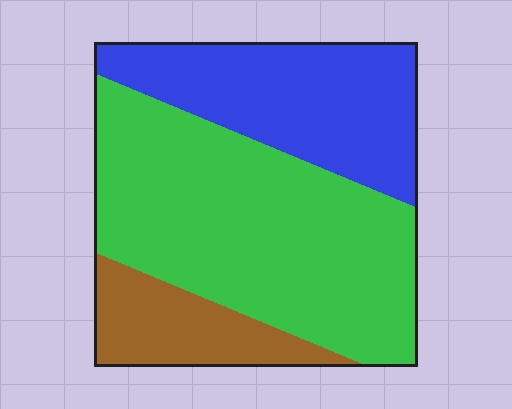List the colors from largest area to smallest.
From largest to smallest: green, blue, brown.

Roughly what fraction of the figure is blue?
Blue takes up about one third (1/3) of the figure.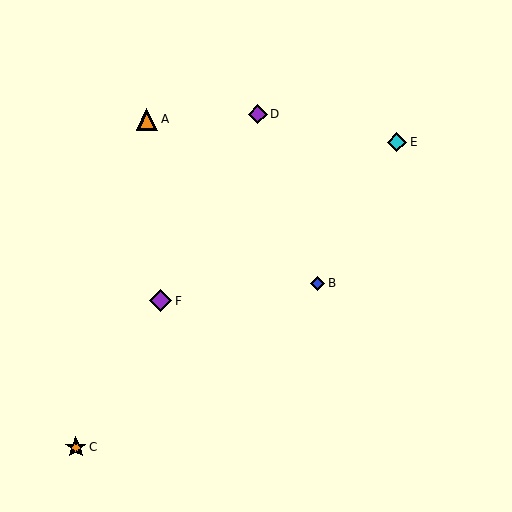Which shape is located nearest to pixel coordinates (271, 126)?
The purple diamond (labeled D) at (258, 114) is nearest to that location.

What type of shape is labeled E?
Shape E is a cyan diamond.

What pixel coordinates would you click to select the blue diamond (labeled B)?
Click at (318, 283) to select the blue diamond B.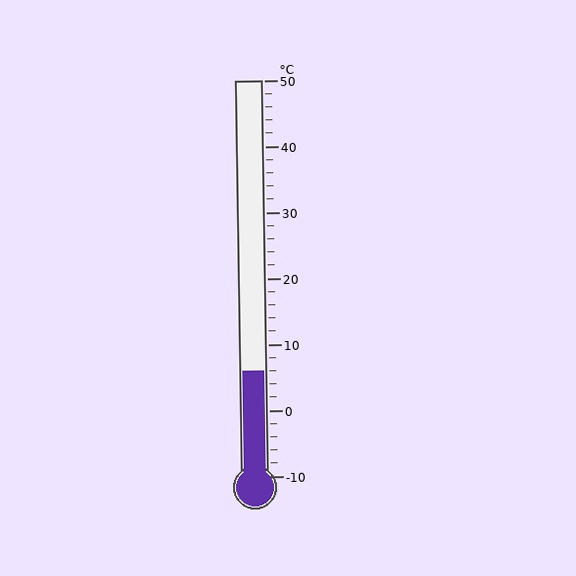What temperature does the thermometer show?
The thermometer shows approximately 6°C.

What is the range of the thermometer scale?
The thermometer scale ranges from -10°C to 50°C.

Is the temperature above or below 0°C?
The temperature is above 0°C.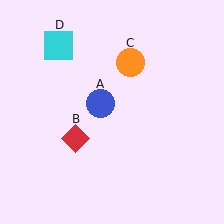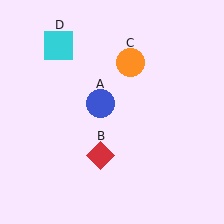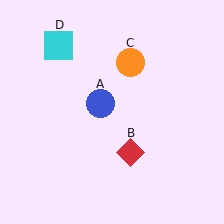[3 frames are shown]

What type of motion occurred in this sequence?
The red diamond (object B) rotated counterclockwise around the center of the scene.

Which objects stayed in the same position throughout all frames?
Blue circle (object A) and orange circle (object C) and cyan square (object D) remained stationary.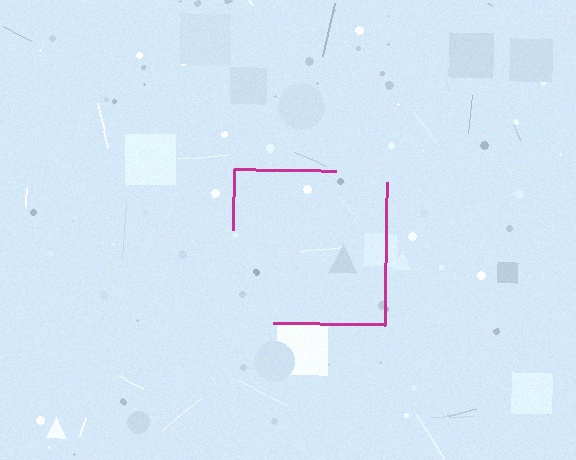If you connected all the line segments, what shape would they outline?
They would outline a square.